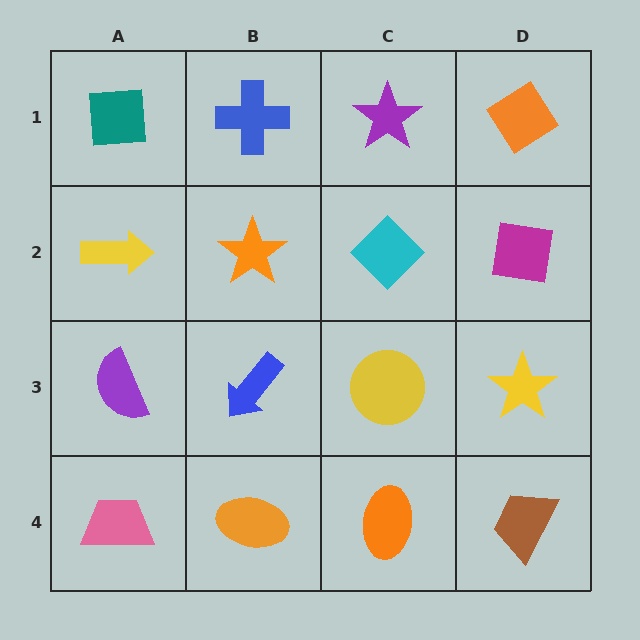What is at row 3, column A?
A purple semicircle.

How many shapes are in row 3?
4 shapes.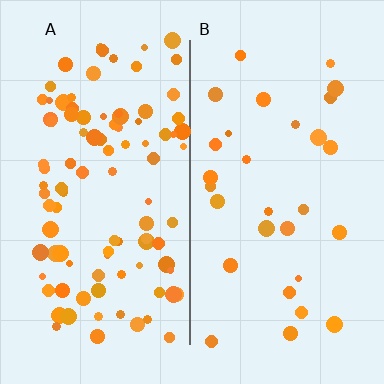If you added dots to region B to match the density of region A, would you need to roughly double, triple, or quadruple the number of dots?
Approximately triple.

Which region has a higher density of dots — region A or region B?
A (the left).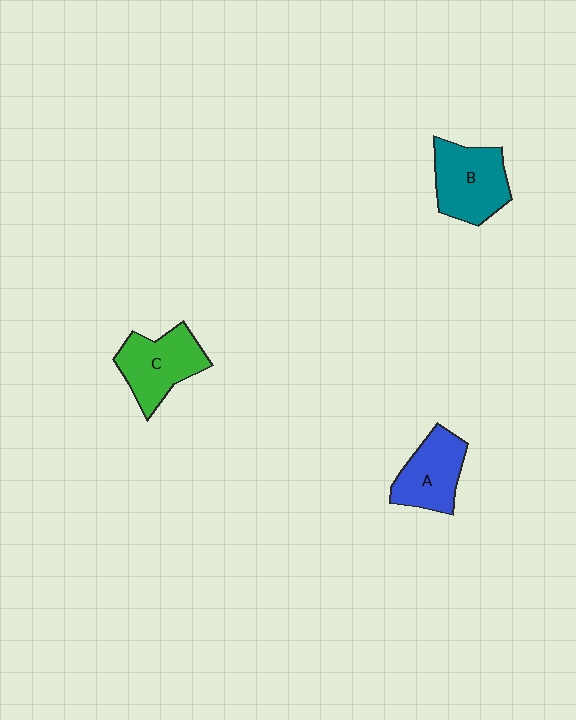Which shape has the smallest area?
Shape A (blue).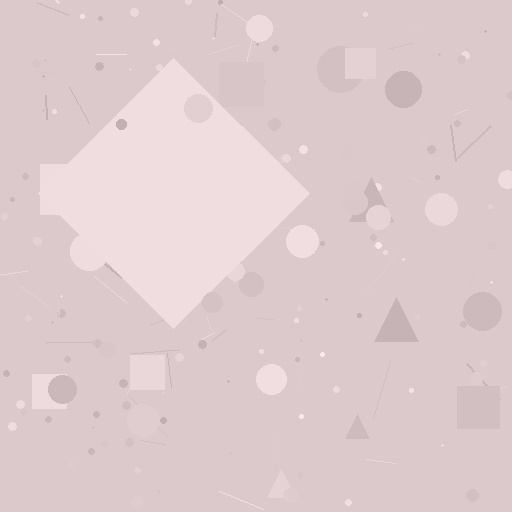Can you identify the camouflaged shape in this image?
The camouflaged shape is a diamond.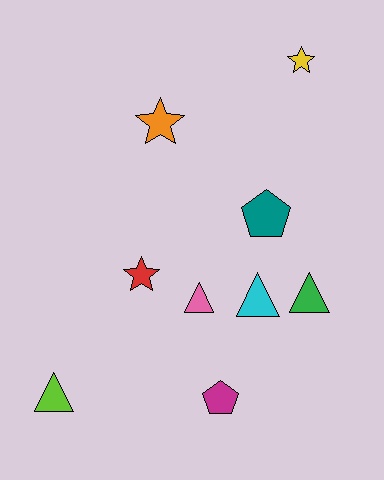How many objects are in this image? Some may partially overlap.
There are 9 objects.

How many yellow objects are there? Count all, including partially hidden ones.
There is 1 yellow object.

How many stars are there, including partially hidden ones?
There are 3 stars.